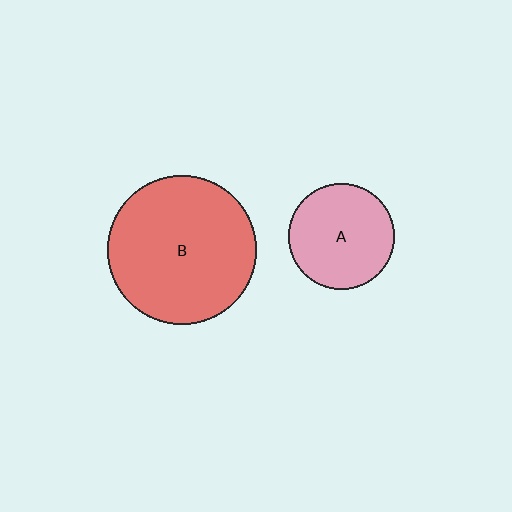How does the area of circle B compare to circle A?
Approximately 2.0 times.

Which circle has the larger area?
Circle B (red).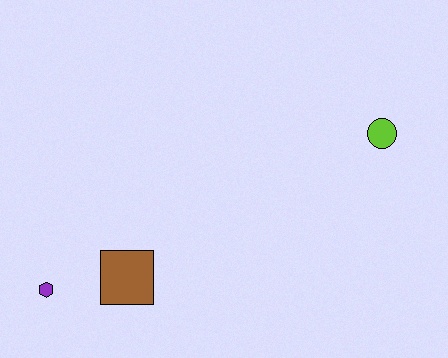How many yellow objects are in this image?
There are no yellow objects.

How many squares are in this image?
There is 1 square.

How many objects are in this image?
There are 3 objects.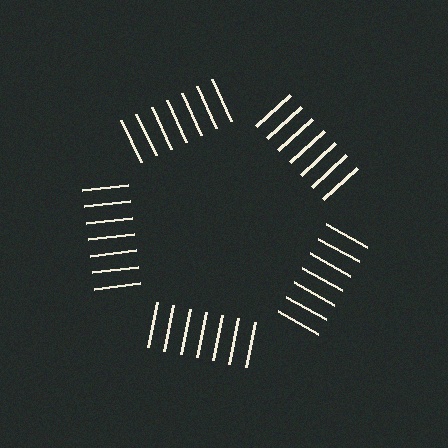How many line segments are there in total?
35 — 7 along each of the 5 edges.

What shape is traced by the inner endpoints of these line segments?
An illusory pentagon — the line segments terminate on its edges but no continuous stroke is drawn.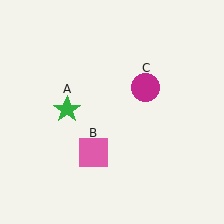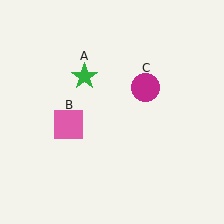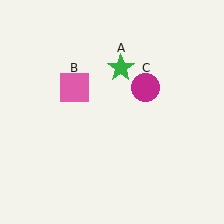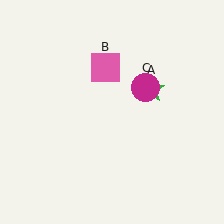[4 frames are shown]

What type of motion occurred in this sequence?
The green star (object A), pink square (object B) rotated clockwise around the center of the scene.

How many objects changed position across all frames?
2 objects changed position: green star (object A), pink square (object B).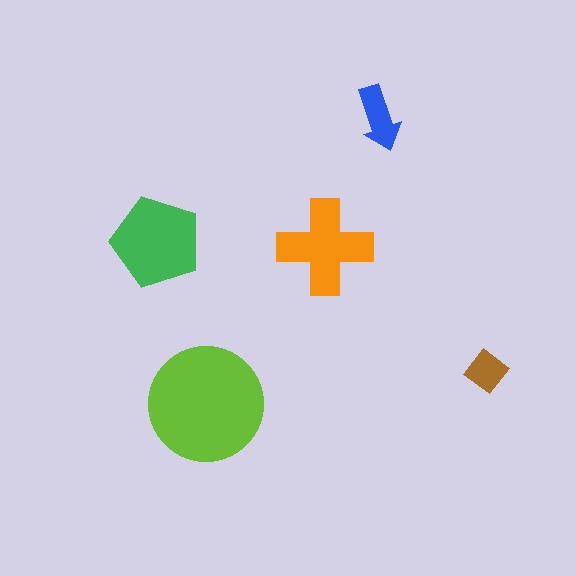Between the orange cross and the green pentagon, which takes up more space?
The green pentagon.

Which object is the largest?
The lime circle.